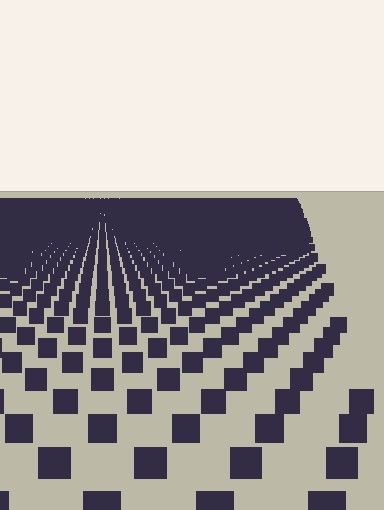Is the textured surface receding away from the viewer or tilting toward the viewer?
The surface is receding away from the viewer. Texture elements get smaller and denser toward the top.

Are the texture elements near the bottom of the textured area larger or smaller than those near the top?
Larger. Near the bottom, elements are closer to the viewer and appear at a bigger on-screen size.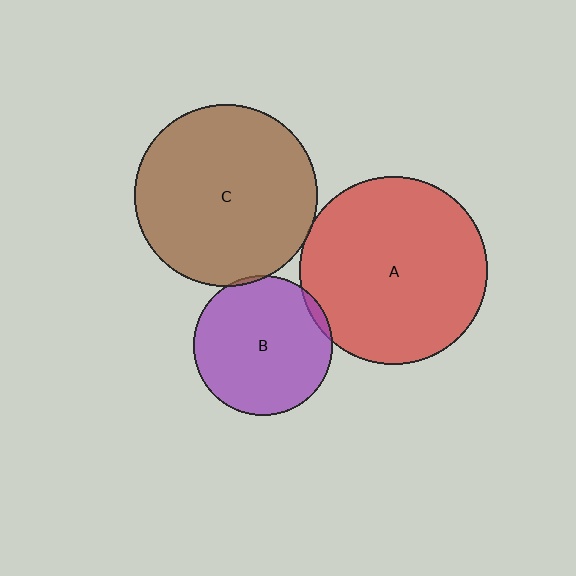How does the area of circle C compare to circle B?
Approximately 1.7 times.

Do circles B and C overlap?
Yes.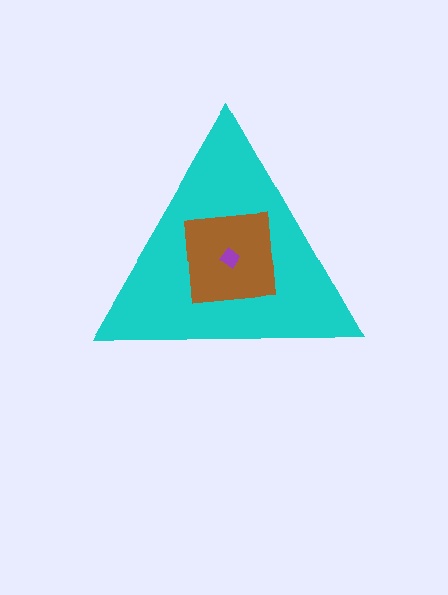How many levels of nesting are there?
3.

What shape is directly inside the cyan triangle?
The brown square.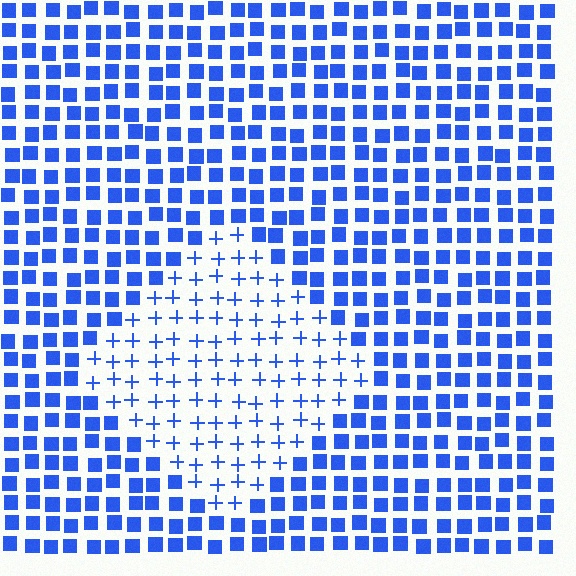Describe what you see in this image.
The image is filled with small blue elements arranged in a uniform grid. A diamond-shaped region contains plus signs, while the surrounding area contains squares. The boundary is defined purely by the change in element shape.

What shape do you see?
I see a diamond.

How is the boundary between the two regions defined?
The boundary is defined by a change in element shape: plus signs inside vs. squares outside. All elements share the same color and spacing.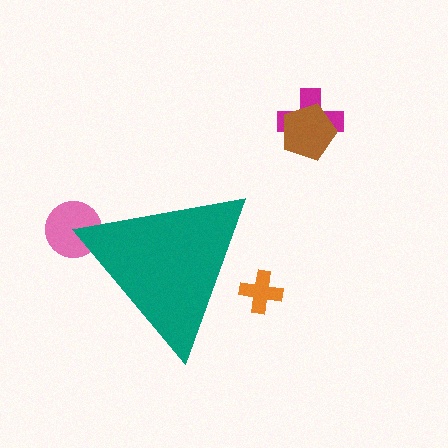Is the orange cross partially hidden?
Yes, the orange cross is partially hidden behind the teal triangle.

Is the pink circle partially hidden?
Yes, the pink circle is partially hidden behind the teal triangle.